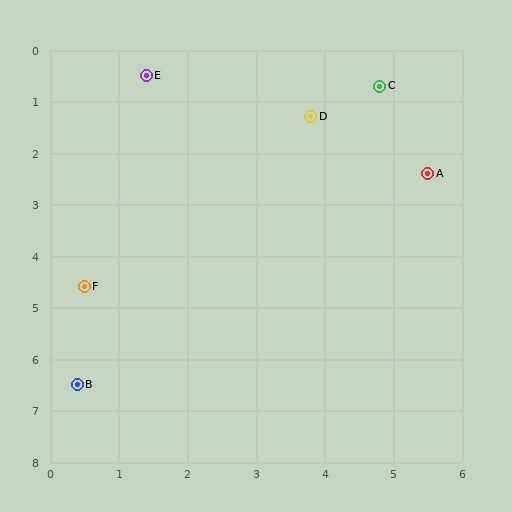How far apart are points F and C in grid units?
Points F and C are about 5.8 grid units apart.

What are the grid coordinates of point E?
Point E is at approximately (1.4, 0.5).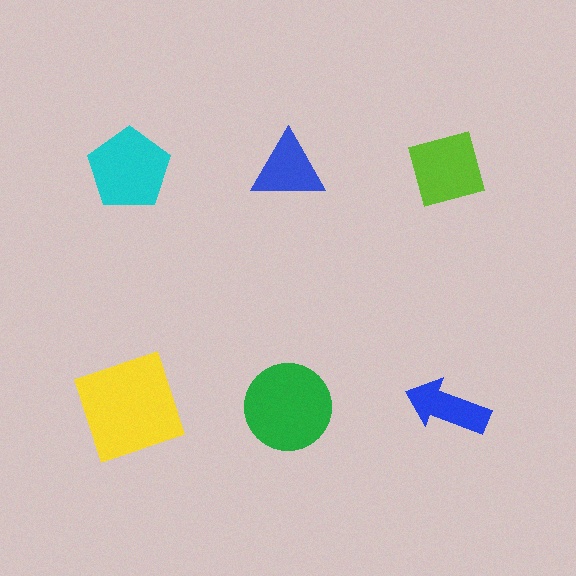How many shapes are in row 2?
3 shapes.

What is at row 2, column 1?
A yellow square.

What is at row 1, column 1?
A cyan pentagon.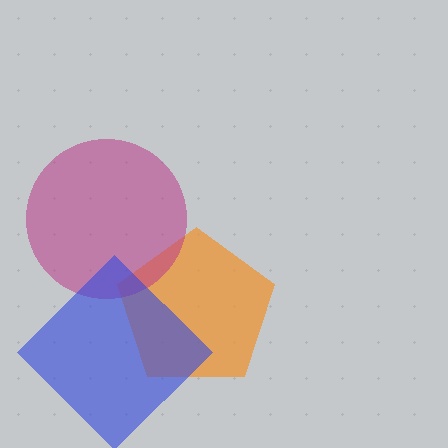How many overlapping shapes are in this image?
There are 3 overlapping shapes in the image.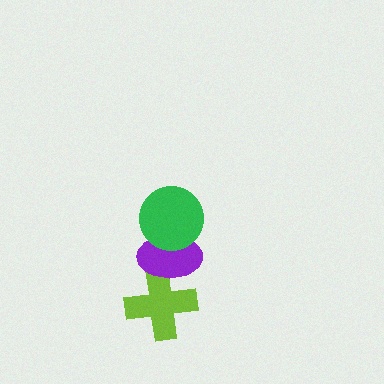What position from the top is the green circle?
The green circle is 1st from the top.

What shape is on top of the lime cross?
The purple ellipse is on top of the lime cross.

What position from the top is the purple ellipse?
The purple ellipse is 2nd from the top.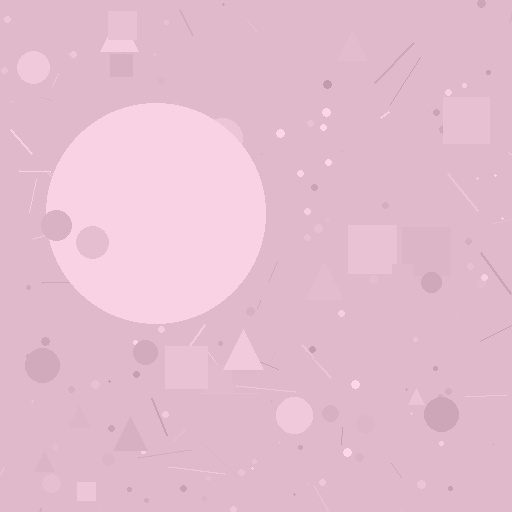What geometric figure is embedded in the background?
A circle is embedded in the background.